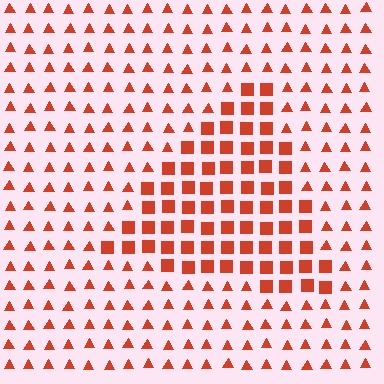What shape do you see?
I see a triangle.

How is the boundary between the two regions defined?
The boundary is defined by a change in element shape: squares inside vs. triangles outside. All elements share the same color and spacing.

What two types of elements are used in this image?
The image uses squares inside the triangle region and triangles outside it.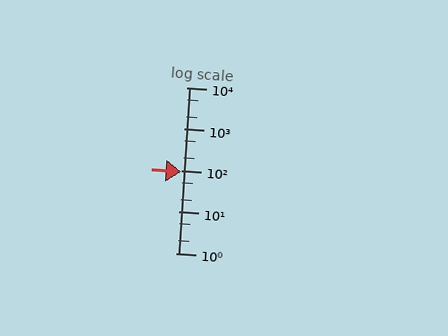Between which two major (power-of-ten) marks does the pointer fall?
The pointer is between 10 and 100.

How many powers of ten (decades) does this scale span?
The scale spans 4 decades, from 1 to 10000.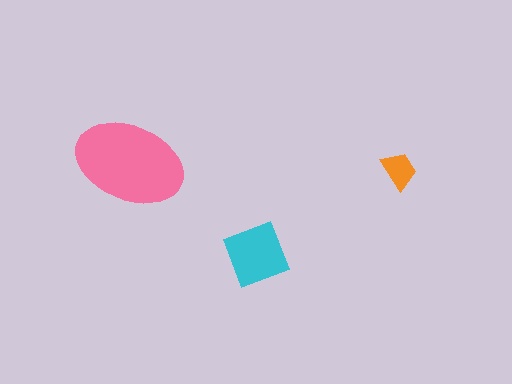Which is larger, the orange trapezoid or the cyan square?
The cyan square.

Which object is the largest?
The pink ellipse.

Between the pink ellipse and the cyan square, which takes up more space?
The pink ellipse.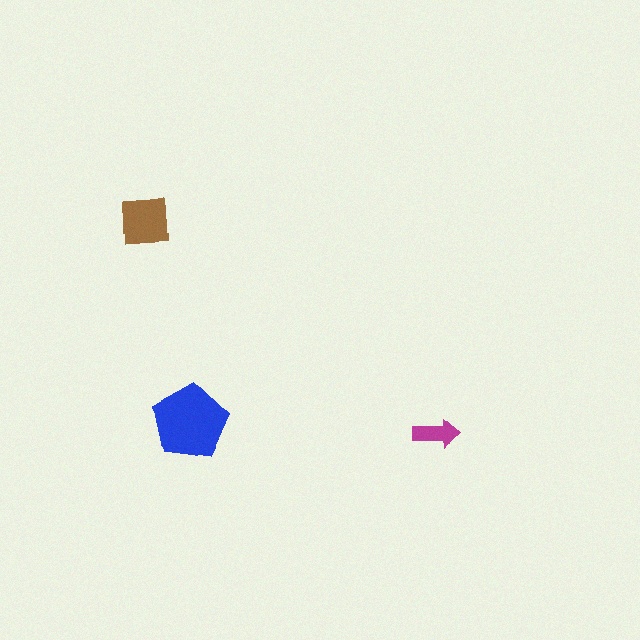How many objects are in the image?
There are 3 objects in the image.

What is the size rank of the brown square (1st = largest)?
2nd.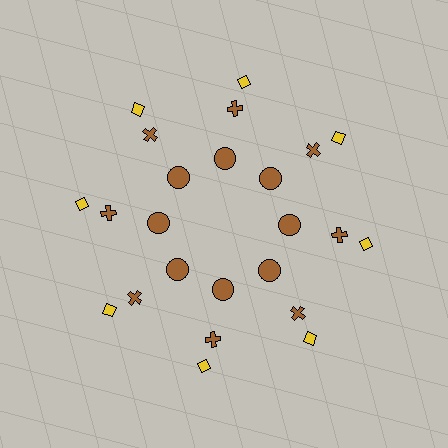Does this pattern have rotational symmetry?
Yes, this pattern has 8-fold rotational symmetry. It looks the same after rotating 45 degrees around the center.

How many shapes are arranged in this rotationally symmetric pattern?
There are 24 shapes, arranged in 8 groups of 3.